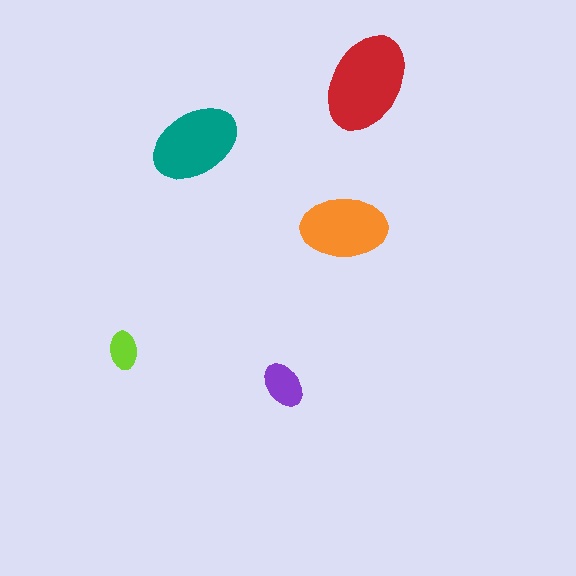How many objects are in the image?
There are 5 objects in the image.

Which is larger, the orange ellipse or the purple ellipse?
The orange one.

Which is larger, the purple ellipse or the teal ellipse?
The teal one.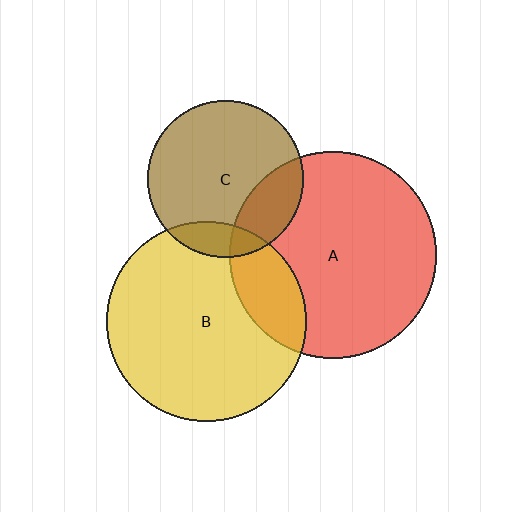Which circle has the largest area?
Circle A (red).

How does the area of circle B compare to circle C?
Approximately 1.6 times.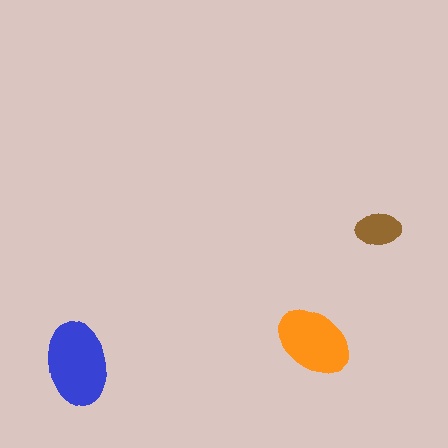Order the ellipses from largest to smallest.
the blue one, the orange one, the brown one.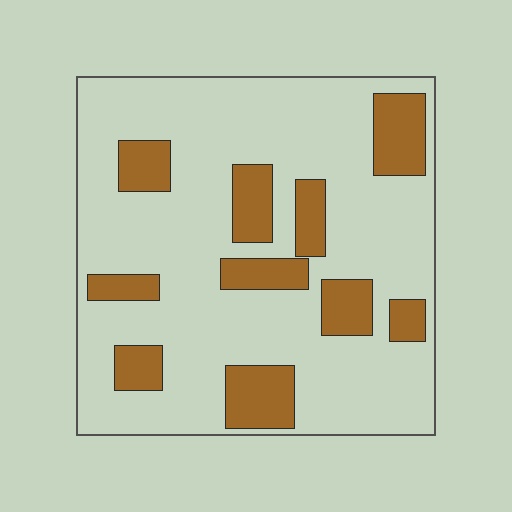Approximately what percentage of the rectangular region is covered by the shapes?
Approximately 20%.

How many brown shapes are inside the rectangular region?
10.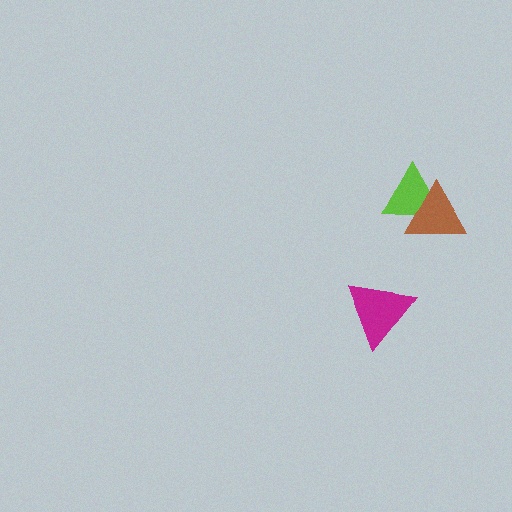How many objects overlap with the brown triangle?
1 object overlaps with the brown triangle.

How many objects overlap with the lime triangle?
1 object overlaps with the lime triangle.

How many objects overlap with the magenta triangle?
0 objects overlap with the magenta triangle.